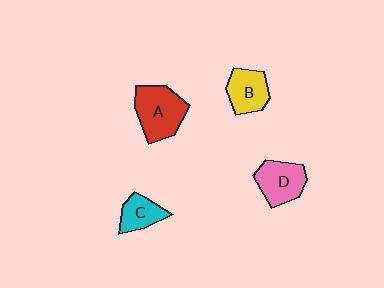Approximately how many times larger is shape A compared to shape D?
Approximately 1.3 times.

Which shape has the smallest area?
Shape C (cyan).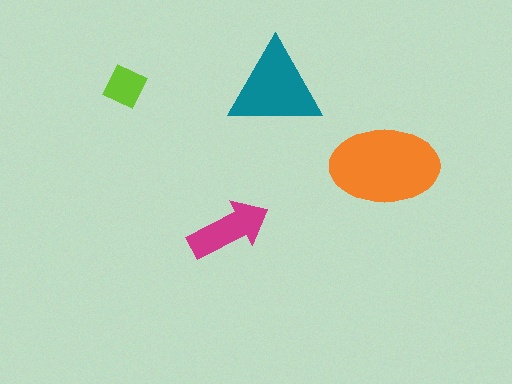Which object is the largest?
The orange ellipse.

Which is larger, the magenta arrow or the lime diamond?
The magenta arrow.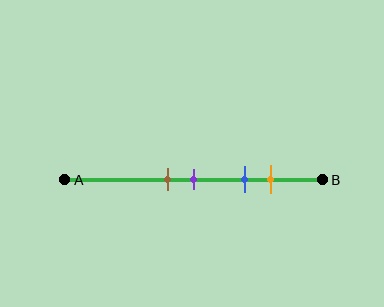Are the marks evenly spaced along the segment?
No, the marks are not evenly spaced.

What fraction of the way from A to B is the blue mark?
The blue mark is approximately 70% (0.7) of the way from A to B.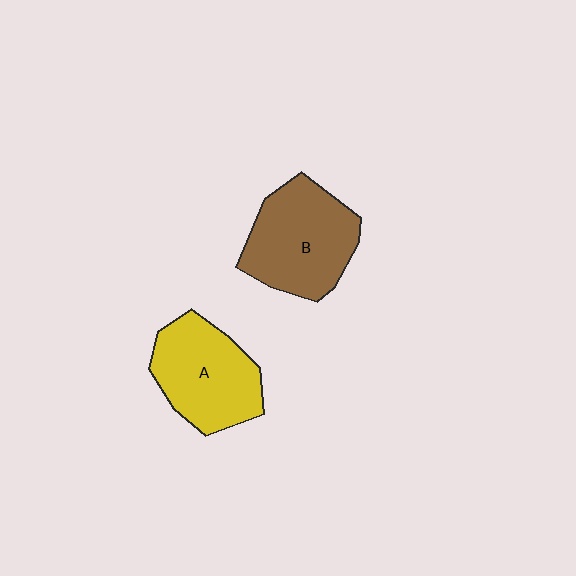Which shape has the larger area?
Shape B (brown).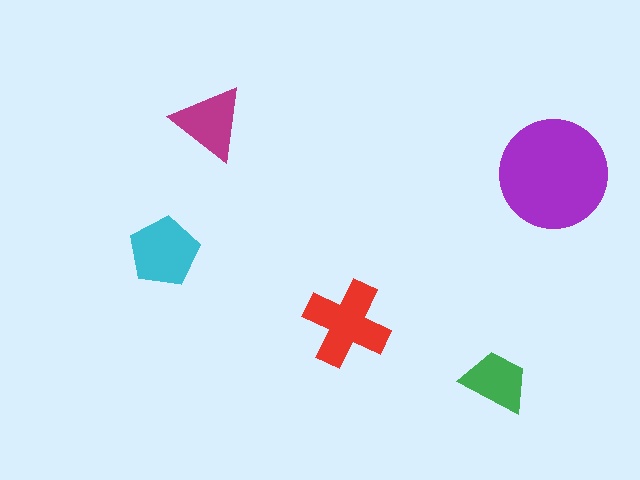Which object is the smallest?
The green trapezoid.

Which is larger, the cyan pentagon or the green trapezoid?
The cyan pentagon.